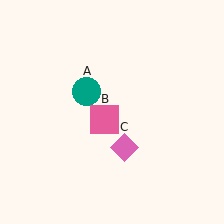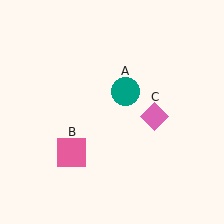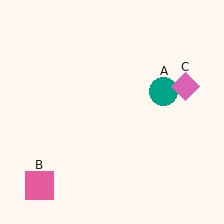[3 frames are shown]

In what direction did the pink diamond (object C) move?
The pink diamond (object C) moved up and to the right.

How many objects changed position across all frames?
3 objects changed position: teal circle (object A), pink square (object B), pink diamond (object C).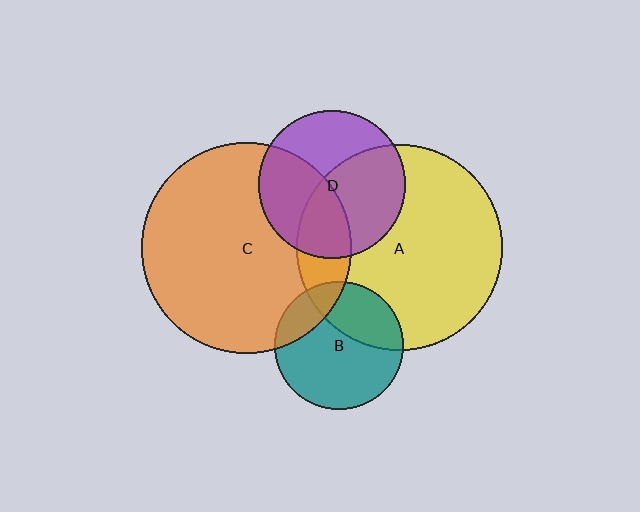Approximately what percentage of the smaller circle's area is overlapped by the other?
Approximately 35%.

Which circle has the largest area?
Circle C (orange).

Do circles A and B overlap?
Yes.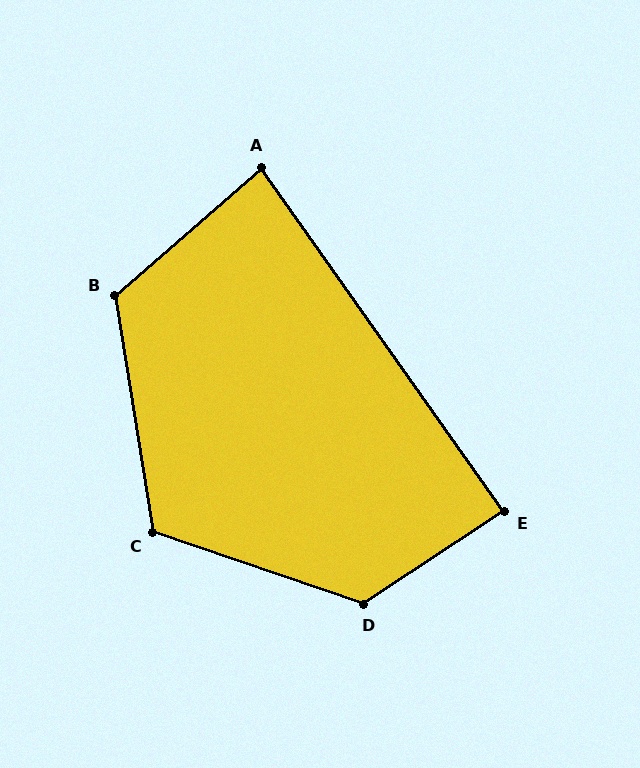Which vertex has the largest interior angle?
D, at approximately 128 degrees.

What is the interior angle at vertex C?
Approximately 118 degrees (obtuse).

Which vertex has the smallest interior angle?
A, at approximately 84 degrees.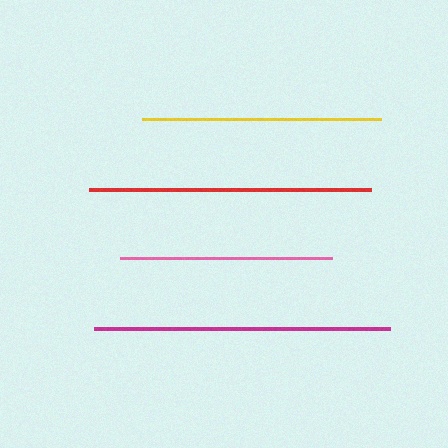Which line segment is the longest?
The magenta line is the longest at approximately 296 pixels.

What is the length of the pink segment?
The pink segment is approximately 212 pixels long.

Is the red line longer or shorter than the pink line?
The red line is longer than the pink line.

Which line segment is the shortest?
The pink line is the shortest at approximately 212 pixels.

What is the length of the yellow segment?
The yellow segment is approximately 239 pixels long.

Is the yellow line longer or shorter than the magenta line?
The magenta line is longer than the yellow line.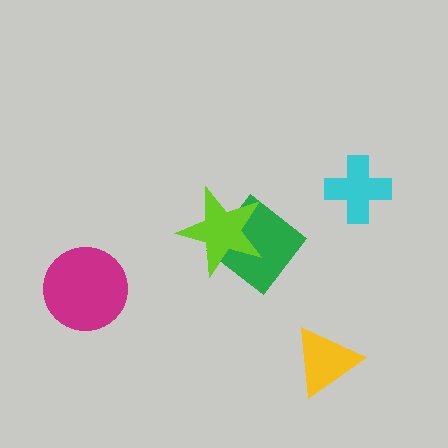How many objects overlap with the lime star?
1 object overlaps with the lime star.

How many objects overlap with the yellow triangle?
0 objects overlap with the yellow triangle.